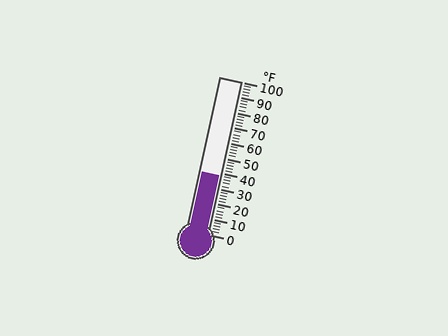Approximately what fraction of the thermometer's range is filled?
The thermometer is filled to approximately 40% of its range.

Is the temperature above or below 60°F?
The temperature is below 60°F.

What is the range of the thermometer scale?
The thermometer scale ranges from 0°F to 100°F.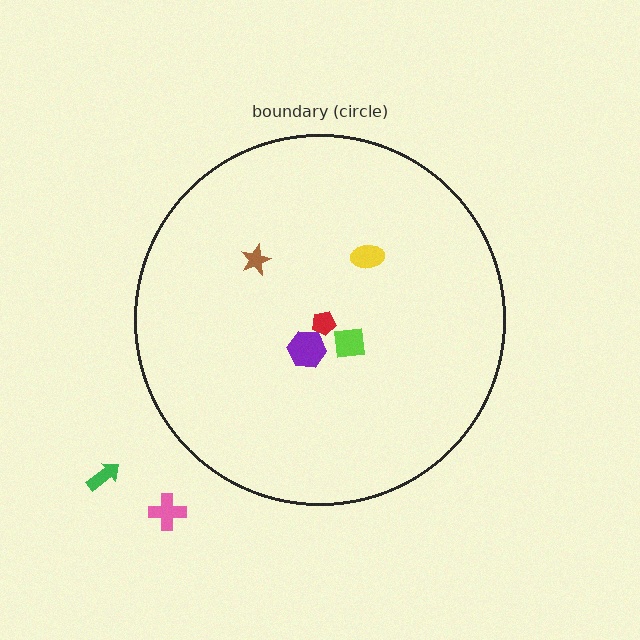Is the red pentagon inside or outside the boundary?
Inside.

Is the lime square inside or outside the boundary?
Inside.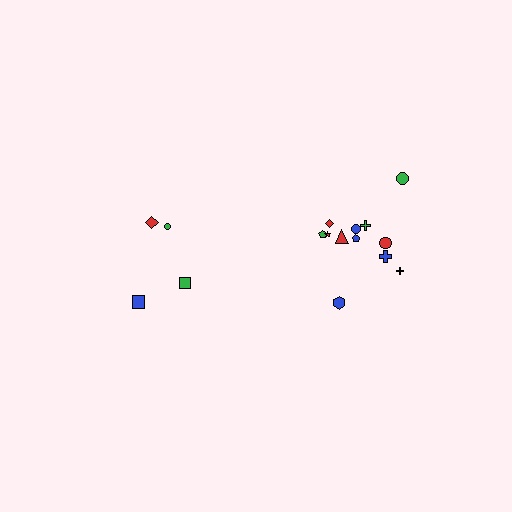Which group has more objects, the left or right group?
The right group.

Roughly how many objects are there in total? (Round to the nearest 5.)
Roughly 15 objects in total.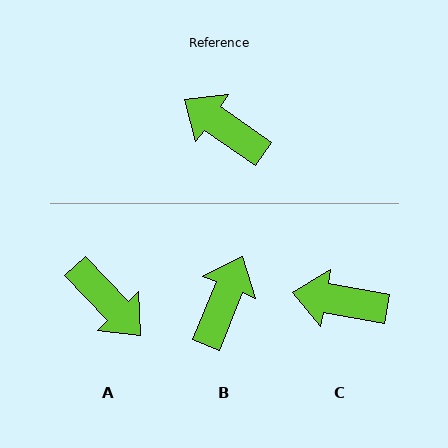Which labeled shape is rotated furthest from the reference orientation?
A, about 168 degrees away.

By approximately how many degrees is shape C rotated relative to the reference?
Approximately 25 degrees counter-clockwise.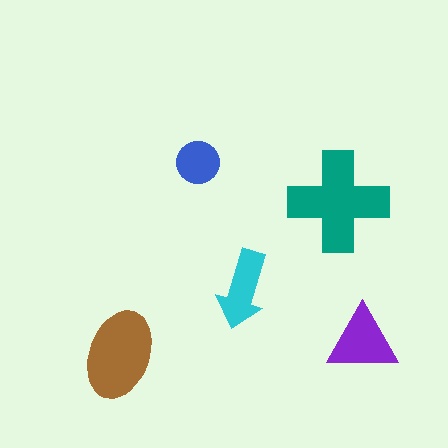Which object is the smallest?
The blue circle.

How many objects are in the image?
There are 5 objects in the image.